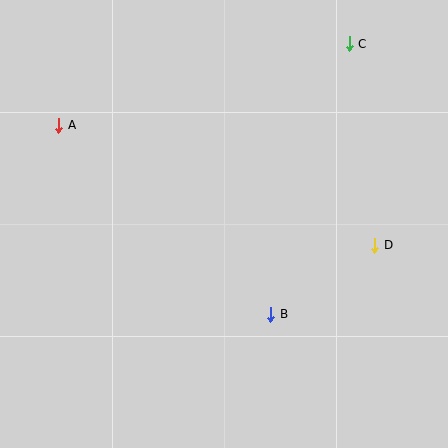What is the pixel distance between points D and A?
The distance between D and A is 338 pixels.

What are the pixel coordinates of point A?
Point A is at (59, 125).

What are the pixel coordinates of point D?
Point D is at (375, 245).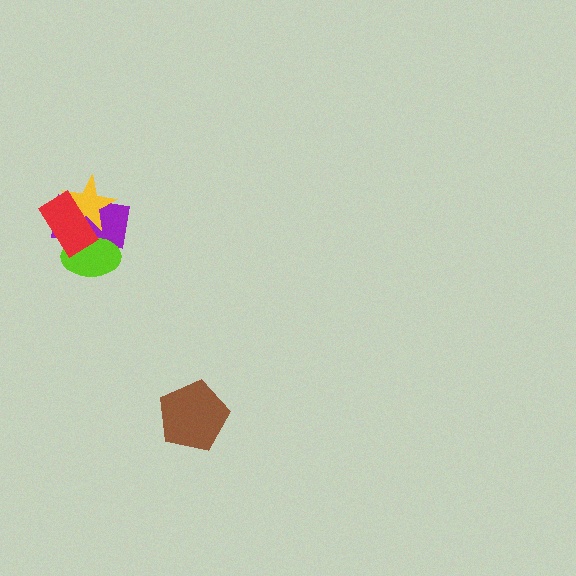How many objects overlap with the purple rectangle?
3 objects overlap with the purple rectangle.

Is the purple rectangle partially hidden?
Yes, it is partially covered by another shape.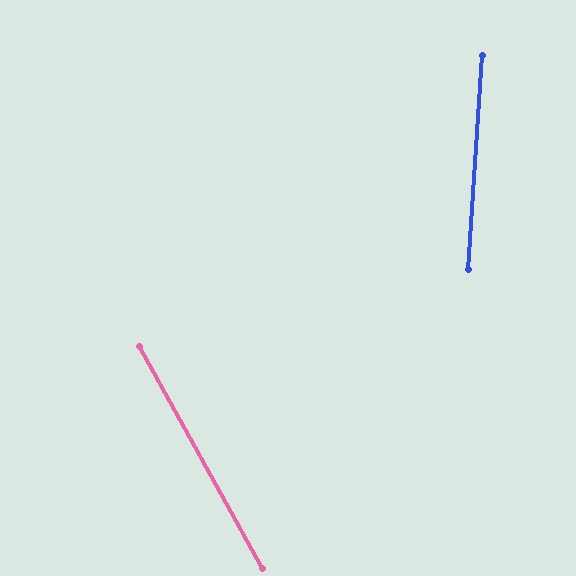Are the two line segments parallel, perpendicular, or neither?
Neither parallel nor perpendicular — they differ by about 33°.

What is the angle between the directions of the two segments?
Approximately 33 degrees.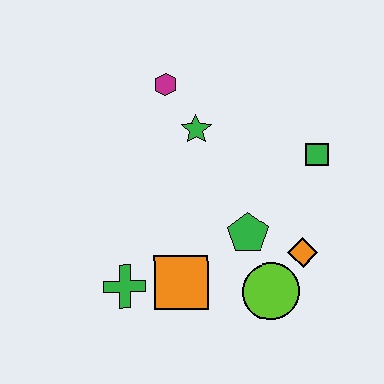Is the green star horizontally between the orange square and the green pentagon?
Yes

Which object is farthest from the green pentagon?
The magenta hexagon is farthest from the green pentagon.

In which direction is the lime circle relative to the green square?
The lime circle is below the green square.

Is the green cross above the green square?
No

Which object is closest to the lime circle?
The orange diamond is closest to the lime circle.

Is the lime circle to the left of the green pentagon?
No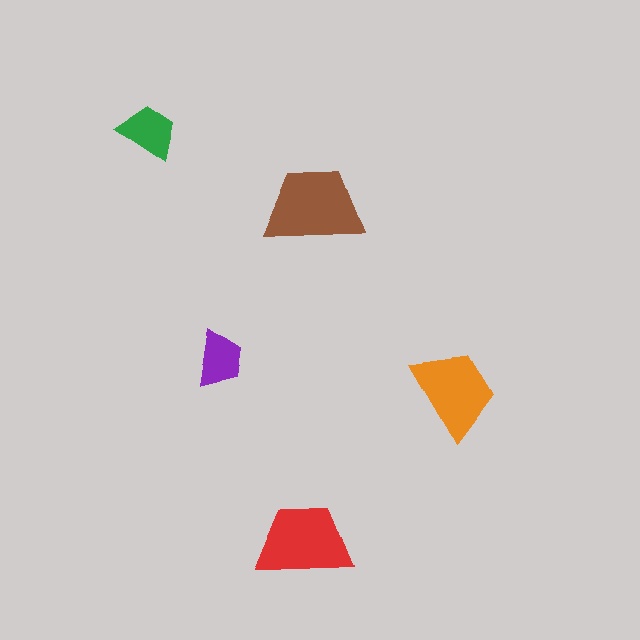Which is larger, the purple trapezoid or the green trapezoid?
The green one.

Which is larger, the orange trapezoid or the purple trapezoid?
The orange one.